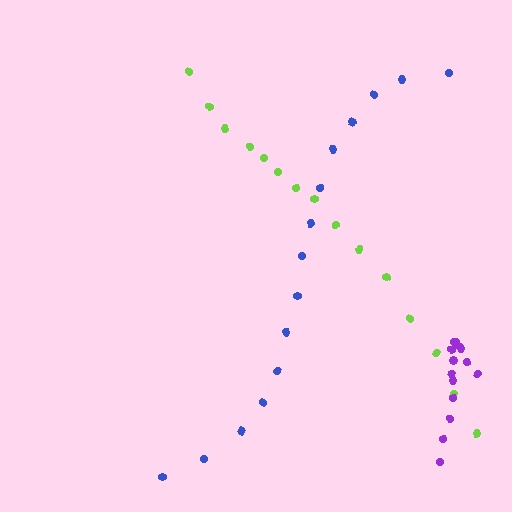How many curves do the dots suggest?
There are 3 distinct paths.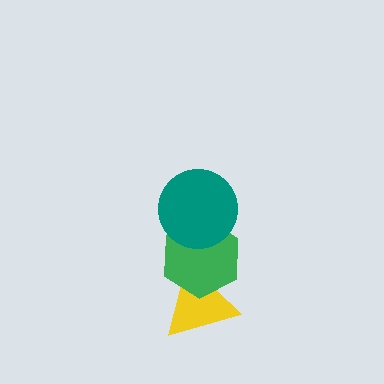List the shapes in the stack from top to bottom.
From top to bottom: the teal circle, the green hexagon, the yellow triangle.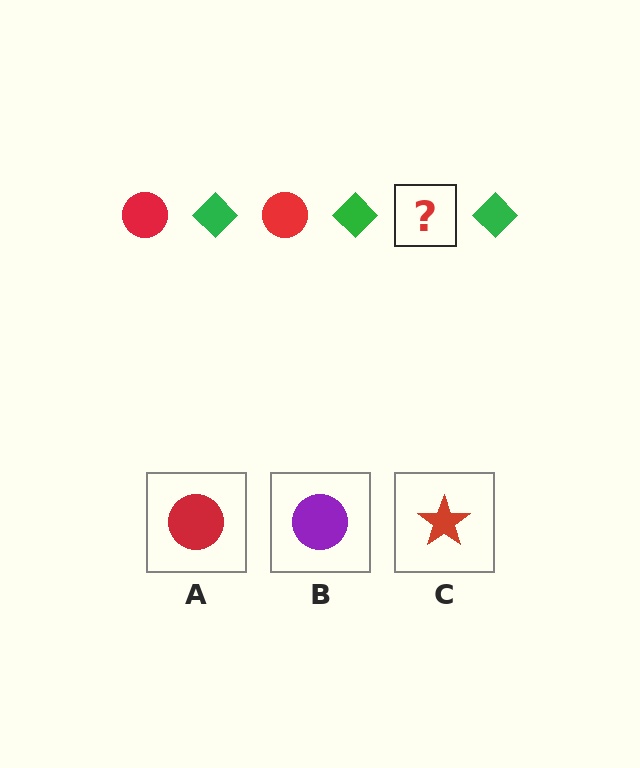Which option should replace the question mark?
Option A.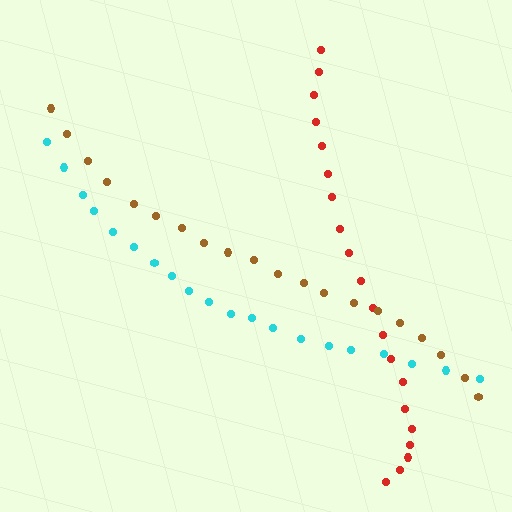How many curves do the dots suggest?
There are 3 distinct paths.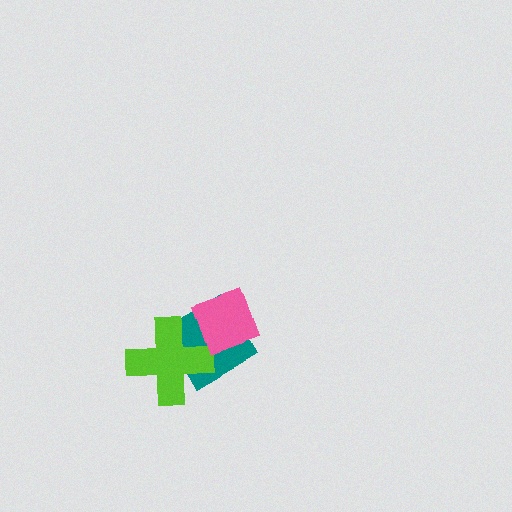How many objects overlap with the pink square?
1 object overlaps with the pink square.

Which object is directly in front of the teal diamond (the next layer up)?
The lime cross is directly in front of the teal diamond.